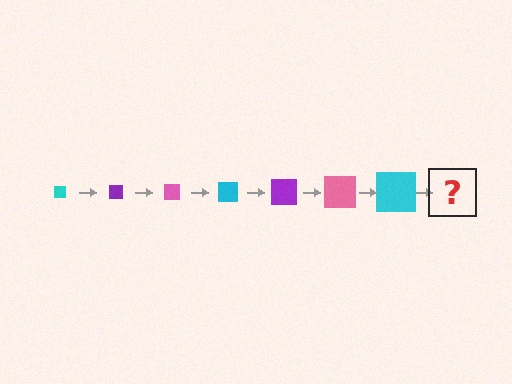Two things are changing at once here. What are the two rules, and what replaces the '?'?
The two rules are that the square grows larger each step and the color cycles through cyan, purple, and pink. The '?' should be a purple square, larger than the previous one.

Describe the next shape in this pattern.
It should be a purple square, larger than the previous one.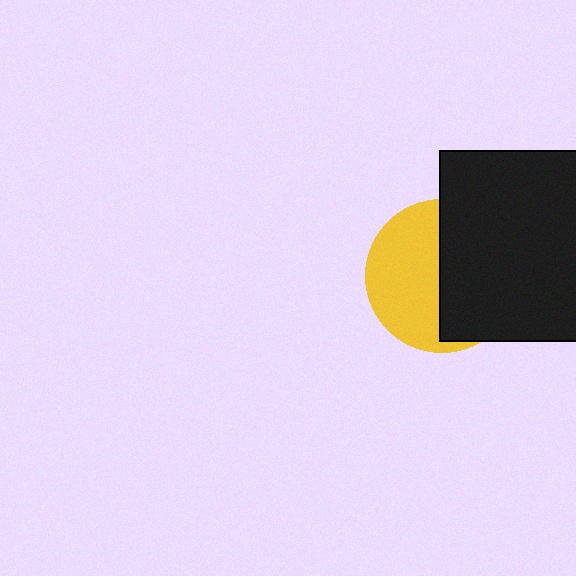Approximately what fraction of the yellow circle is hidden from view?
Roughly 50% of the yellow circle is hidden behind the black square.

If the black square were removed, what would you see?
You would see the complete yellow circle.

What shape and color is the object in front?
The object in front is a black square.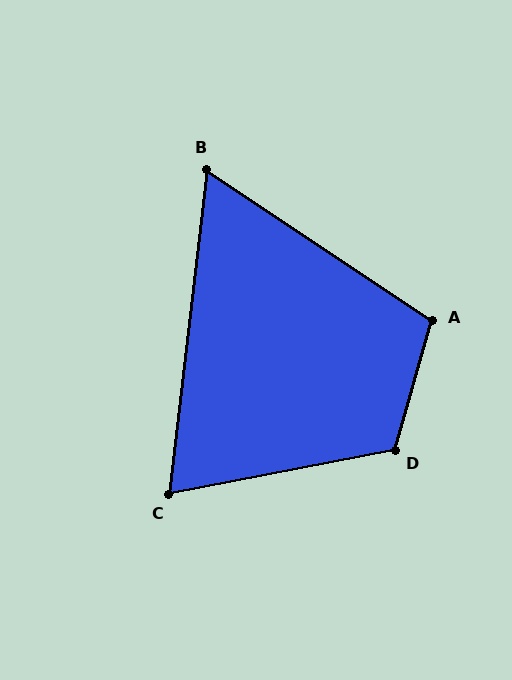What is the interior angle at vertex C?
Approximately 72 degrees (acute).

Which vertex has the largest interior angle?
D, at approximately 117 degrees.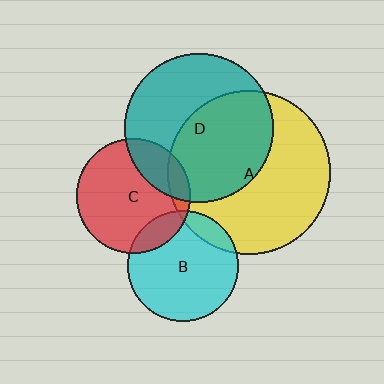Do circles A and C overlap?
Yes.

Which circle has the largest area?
Circle A (yellow).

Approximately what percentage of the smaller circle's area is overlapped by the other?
Approximately 10%.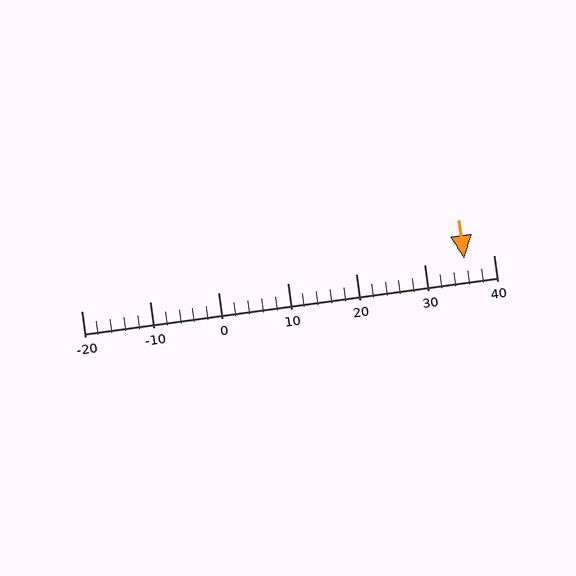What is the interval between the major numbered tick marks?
The major tick marks are spaced 10 units apart.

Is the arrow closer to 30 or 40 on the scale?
The arrow is closer to 40.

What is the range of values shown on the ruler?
The ruler shows values from -20 to 40.